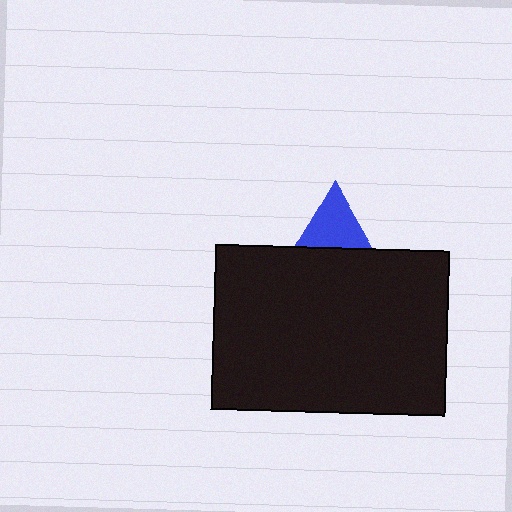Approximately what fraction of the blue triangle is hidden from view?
Roughly 67% of the blue triangle is hidden behind the black rectangle.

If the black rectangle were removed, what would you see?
You would see the complete blue triangle.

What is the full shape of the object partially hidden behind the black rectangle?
The partially hidden object is a blue triangle.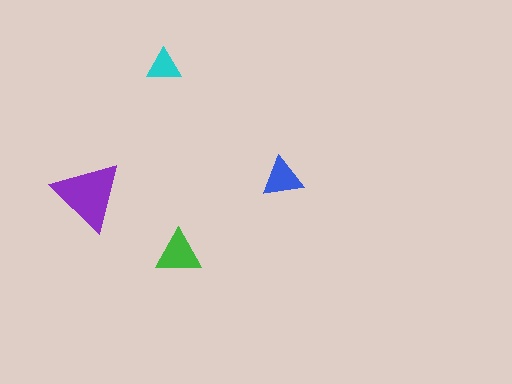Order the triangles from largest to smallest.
the purple one, the green one, the blue one, the cyan one.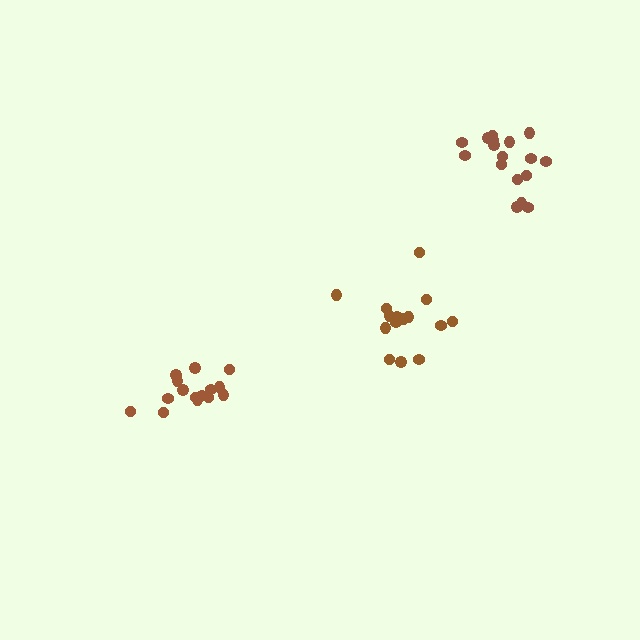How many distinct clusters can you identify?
There are 3 distinct clusters.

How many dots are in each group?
Group 1: 15 dots, Group 2: 15 dots, Group 3: 17 dots (47 total).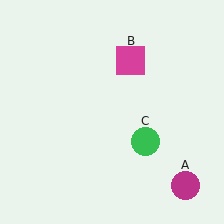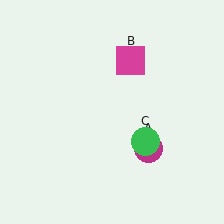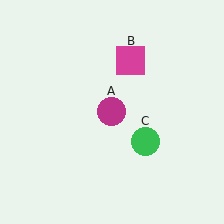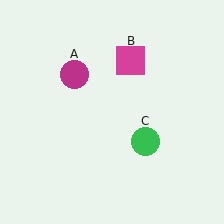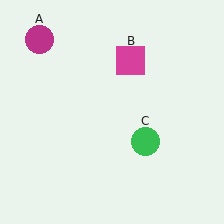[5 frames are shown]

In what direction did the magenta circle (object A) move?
The magenta circle (object A) moved up and to the left.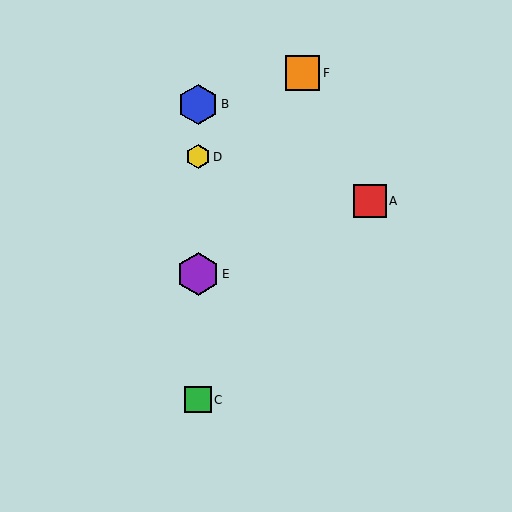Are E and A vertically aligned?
No, E is at x≈198 and A is at x≈370.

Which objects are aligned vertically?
Objects B, C, D, E are aligned vertically.